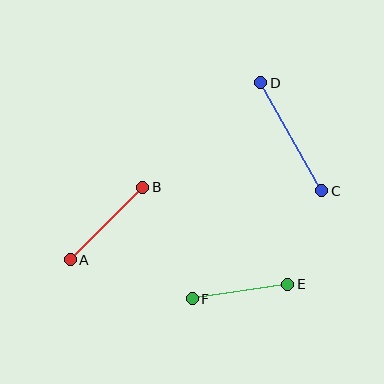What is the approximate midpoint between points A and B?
The midpoint is at approximately (106, 223) pixels.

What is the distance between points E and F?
The distance is approximately 96 pixels.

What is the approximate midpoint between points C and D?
The midpoint is at approximately (291, 137) pixels.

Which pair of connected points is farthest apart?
Points C and D are farthest apart.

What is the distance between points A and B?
The distance is approximately 102 pixels.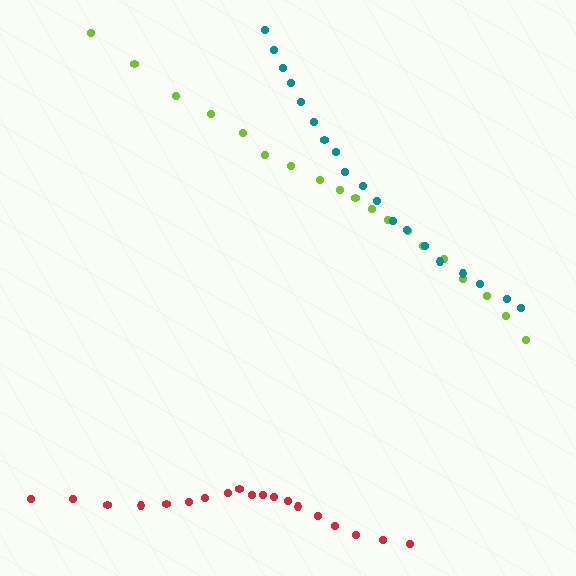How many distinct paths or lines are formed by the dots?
There are 3 distinct paths.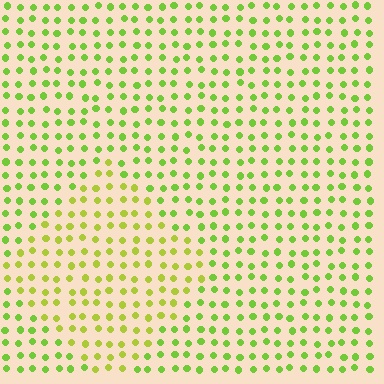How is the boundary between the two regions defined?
The boundary is defined purely by a slight shift in hue (about 23 degrees). Spacing, size, and orientation are identical on both sides.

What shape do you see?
I see a diamond.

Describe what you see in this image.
The image is filled with small lime elements in a uniform arrangement. A diamond-shaped region is visible where the elements are tinted to a slightly different hue, forming a subtle color boundary.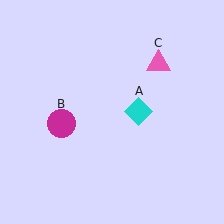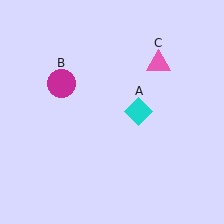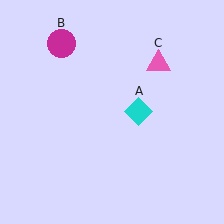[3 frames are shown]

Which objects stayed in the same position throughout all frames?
Cyan diamond (object A) and pink triangle (object C) remained stationary.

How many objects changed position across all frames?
1 object changed position: magenta circle (object B).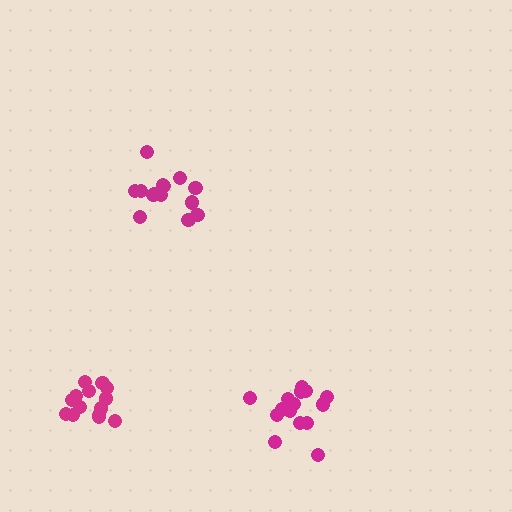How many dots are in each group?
Group 1: 14 dots, Group 2: 15 dots, Group 3: 15 dots (44 total).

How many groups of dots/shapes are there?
There are 3 groups.